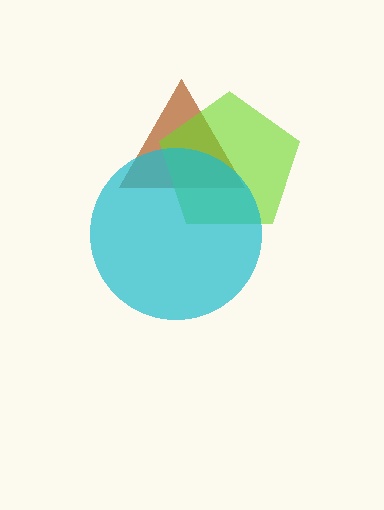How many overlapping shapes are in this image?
There are 3 overlapping shapes in the image.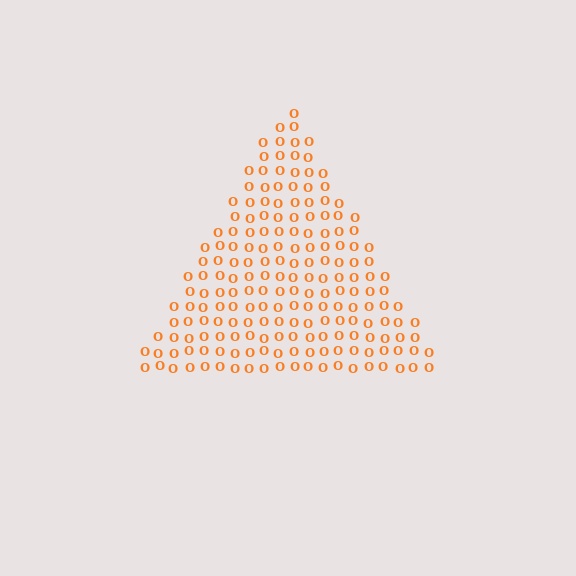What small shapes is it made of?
It is made of small letter O's.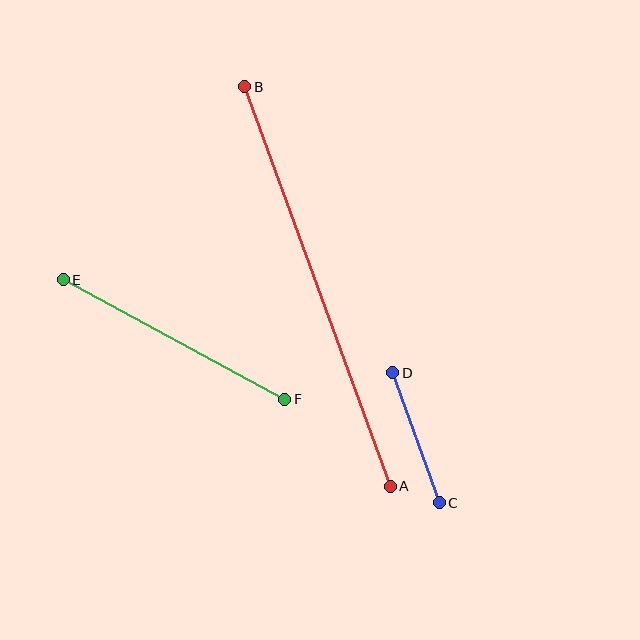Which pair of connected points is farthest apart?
Points A and B are farthest apart.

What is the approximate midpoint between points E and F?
The midpoint is at approximately (174, 340) pixels.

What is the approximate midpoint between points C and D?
The midpoint is at approximately (416, 438) pixels.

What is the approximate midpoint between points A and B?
The midpoint is at approximately (318, 286) pixels.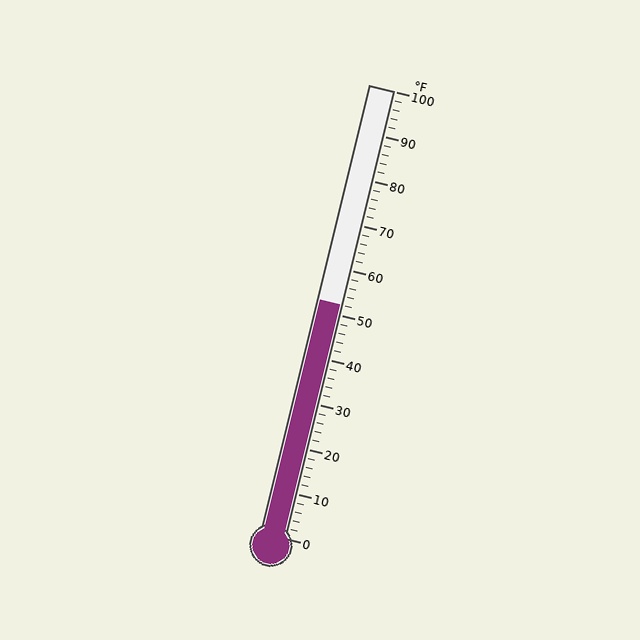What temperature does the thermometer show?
The thermometer shows approximately 52°F.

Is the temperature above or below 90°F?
The temperature is below 90°F.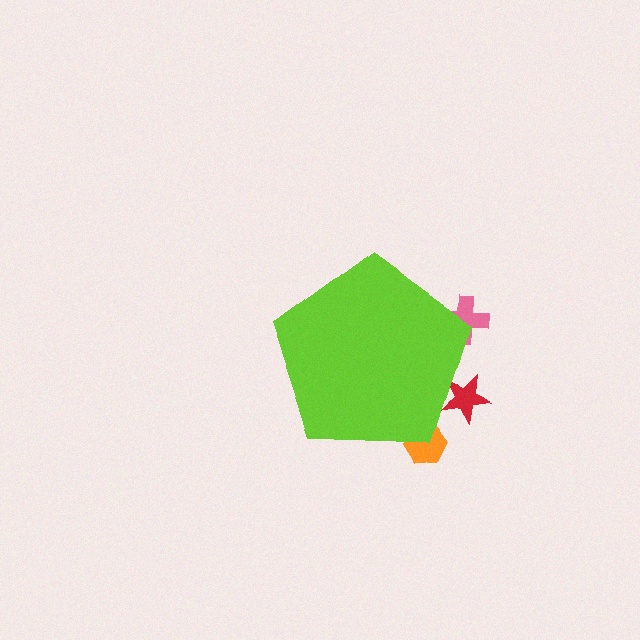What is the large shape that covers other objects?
A lime pentagon.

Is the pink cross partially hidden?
Yes, the pink cross is partially hidden behind the lime pentagon.